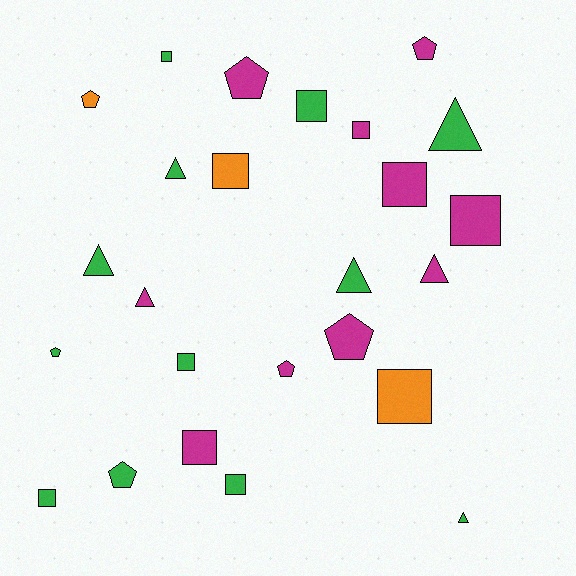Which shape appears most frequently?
Square, with 11 objects.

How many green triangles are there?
There are 5 green triangles.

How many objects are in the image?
There are 25 objects.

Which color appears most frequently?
Green, with 12 objects.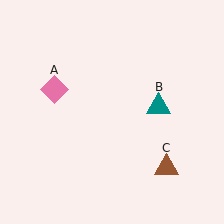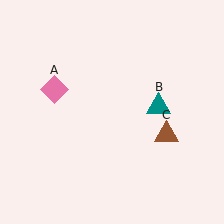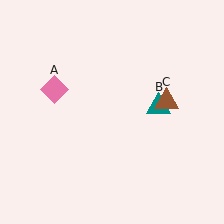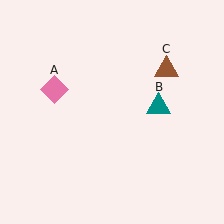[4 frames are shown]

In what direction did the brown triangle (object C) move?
The brown triangle (object C) moved up.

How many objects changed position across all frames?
1 object changed position: brown triangle (object C).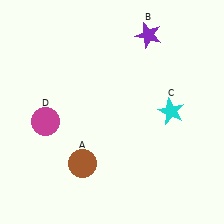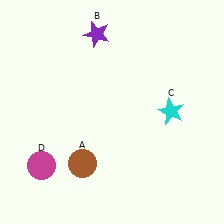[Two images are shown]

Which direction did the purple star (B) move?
The purple star (B) moved left.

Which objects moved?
The objects that moved are: the purple star (B), the magenta circle (D).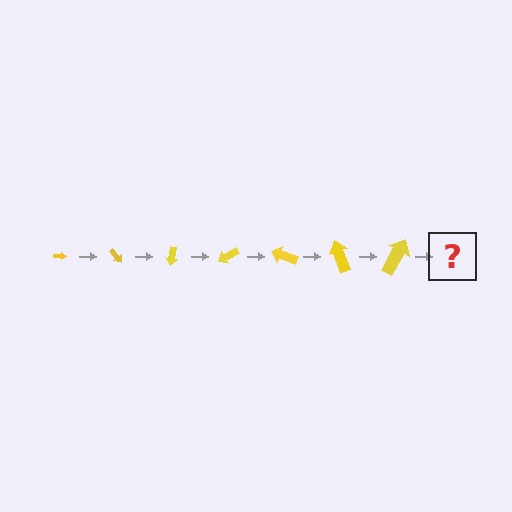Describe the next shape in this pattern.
It should be an arrow, larger than the previous one and rotated 350 degrees from the start.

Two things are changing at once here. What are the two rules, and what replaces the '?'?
The two rules are that the arrow grows larger each step and it rotates 50 degrees each step. The '?' should be an arrow, larger than the previous one and rotated 350 degrees from the start.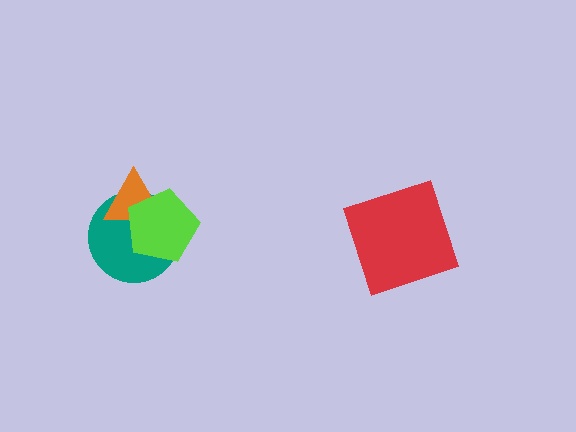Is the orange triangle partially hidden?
Yes, it is partially covered by another shape.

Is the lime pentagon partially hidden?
No, no other shape covers it.